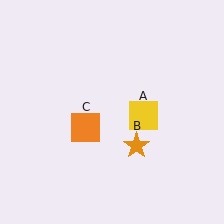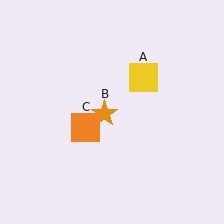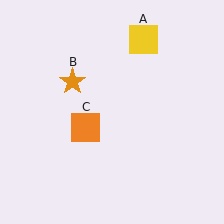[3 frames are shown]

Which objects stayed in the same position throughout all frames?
Orange square (object C) remained stationary.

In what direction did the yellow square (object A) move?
The yellow square (object A) moved up.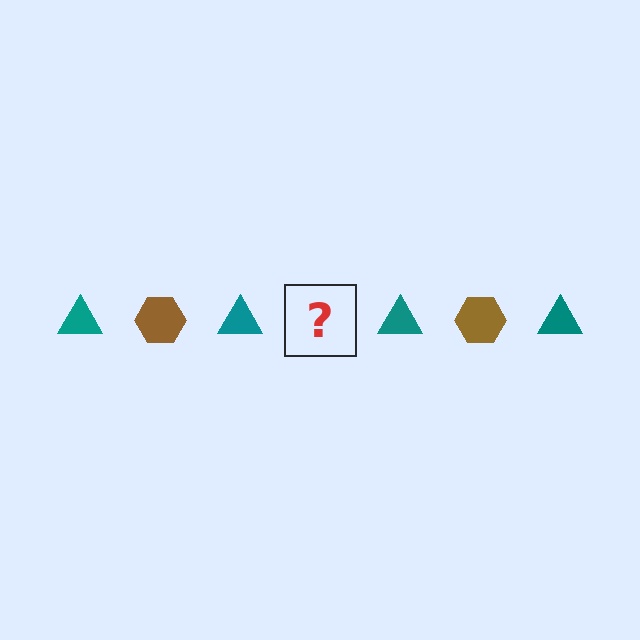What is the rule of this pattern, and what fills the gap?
The rule is that the pattern alternates between teal triangle and brown hexagon. The gap should be filled with a brown hexagon.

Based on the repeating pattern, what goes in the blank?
The blank should be a brown hexagon.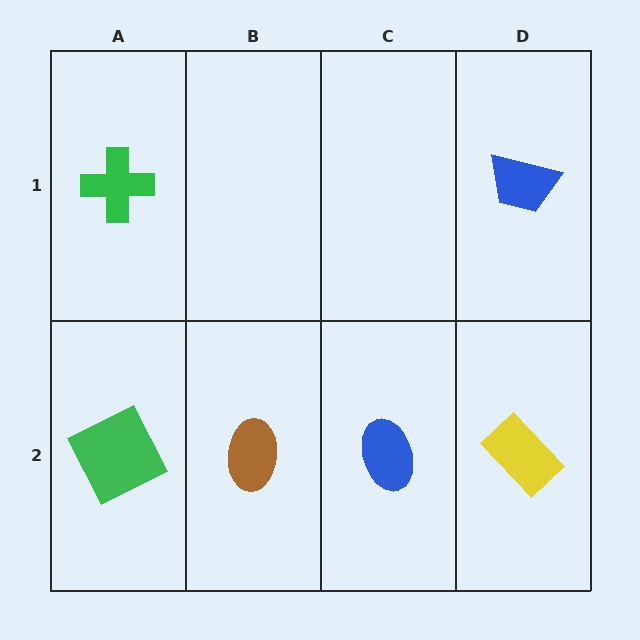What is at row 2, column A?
A green square.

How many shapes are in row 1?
2 shapes.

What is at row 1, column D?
A blue trapezoid.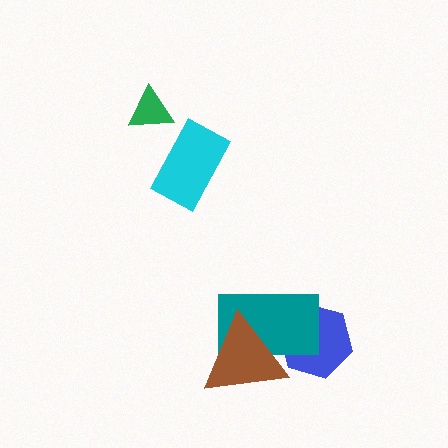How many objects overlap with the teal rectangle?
2 objects overlap with the teal rectangle.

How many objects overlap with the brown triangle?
2 objects overlap with the brown triangle.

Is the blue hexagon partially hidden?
Yes, it is partially covered by another shape.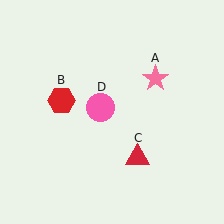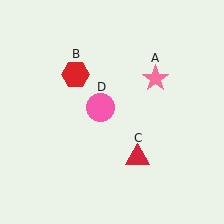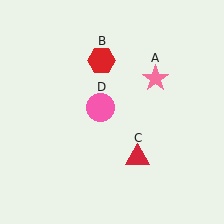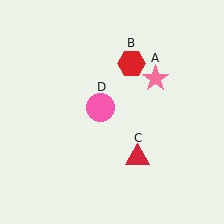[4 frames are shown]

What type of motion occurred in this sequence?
The red hexagon (object B) rotated clockwise around the center of the scene.